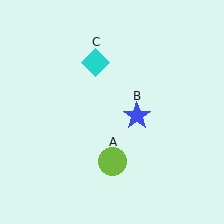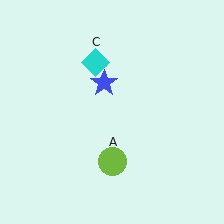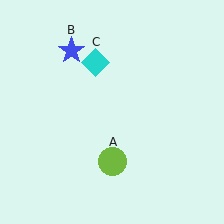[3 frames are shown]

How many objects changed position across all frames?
1 object changed position: blue star (object B).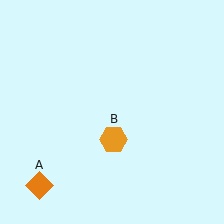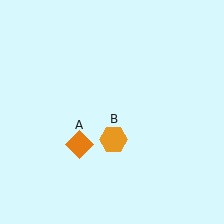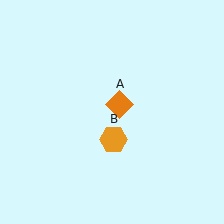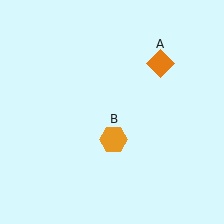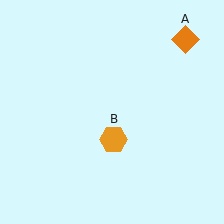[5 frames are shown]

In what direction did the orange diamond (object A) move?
The orange diamond (object A) moved up and to the right.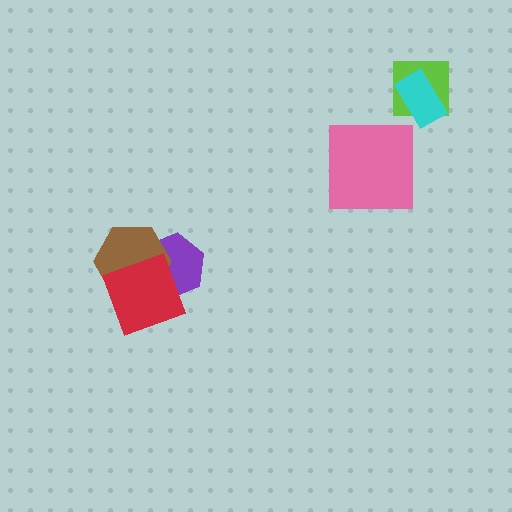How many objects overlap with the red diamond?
2 objects overlap with the red diamond.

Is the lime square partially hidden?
Yes, it is partially covered by another shape.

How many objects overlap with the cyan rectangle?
1 object overlaps with the cyan rectangle.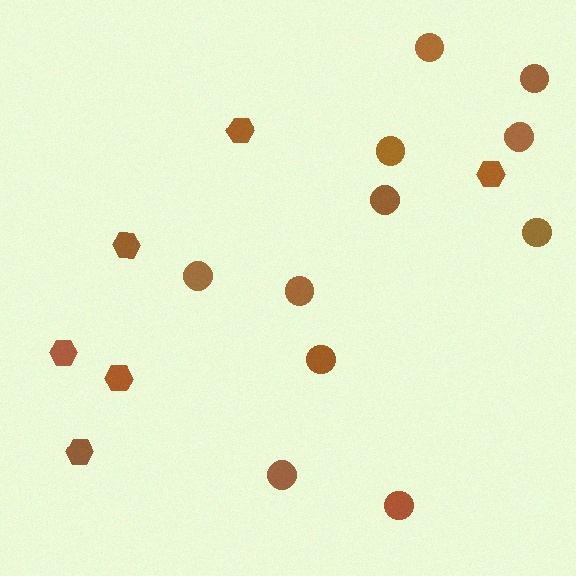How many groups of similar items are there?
There are 2 groups: one group of hexagons (6) and one group of circles (11).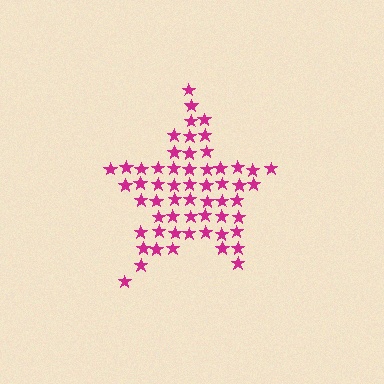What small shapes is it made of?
It is made of small stars.